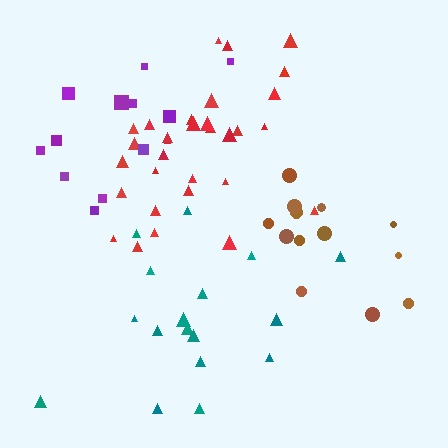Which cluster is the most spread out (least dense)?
Purple.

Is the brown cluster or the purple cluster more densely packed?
Brown.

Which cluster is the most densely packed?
Red.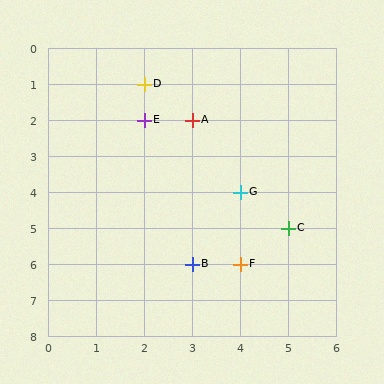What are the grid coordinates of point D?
Point D is at grid coordinates (2, 1).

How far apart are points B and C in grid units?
Points B and C are 2 columns and 1 row apart (about 2.2 grid units diagonally).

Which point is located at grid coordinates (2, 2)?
Point E is at (2, 2).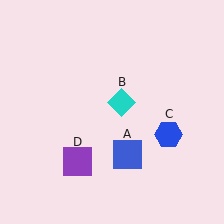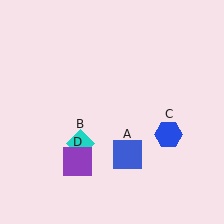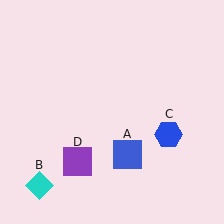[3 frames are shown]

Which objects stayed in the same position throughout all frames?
Blue square (object A) and blue hexagon (object C) and purple square (object D) remained stationary.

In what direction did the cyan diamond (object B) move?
The cyan diamond (object B) moved down and to the left.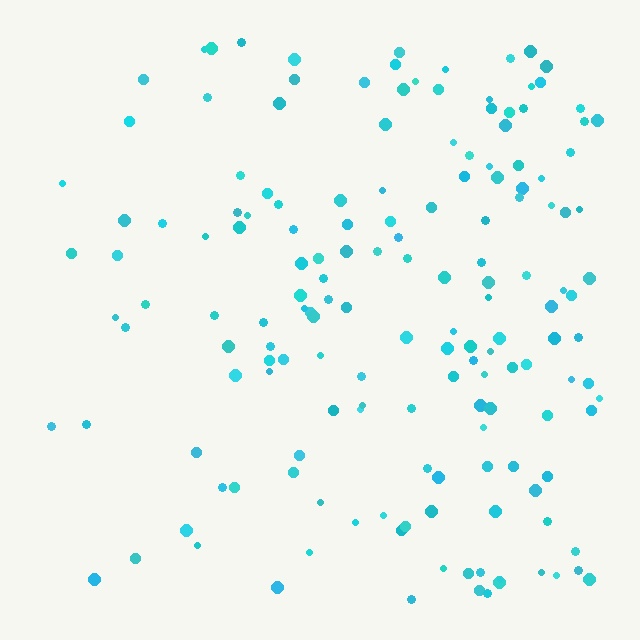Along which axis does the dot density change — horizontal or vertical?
Horizontal.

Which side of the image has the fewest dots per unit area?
The left.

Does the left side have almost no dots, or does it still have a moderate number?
Still a moderate number, just noticeably fewer than the right.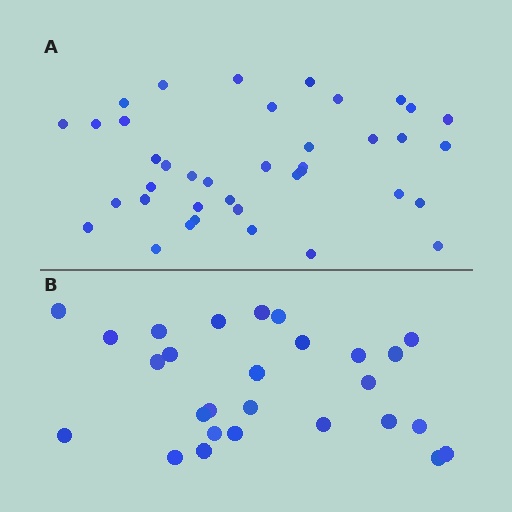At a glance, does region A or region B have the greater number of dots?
Region A (the top region) has more dots.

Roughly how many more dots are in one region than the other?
Region A has roughly 12 or so more dots than region B.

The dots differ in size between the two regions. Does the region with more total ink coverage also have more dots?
No. Region B has more total ink coverage because its dots are larger, but region A actually contains more individual dots. Total area can be misleading — the number of items is what matters here.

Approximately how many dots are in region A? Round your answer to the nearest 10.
About 40 dots. (The exact count is 39, which rounds to 40.)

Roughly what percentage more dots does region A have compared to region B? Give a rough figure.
About 45% more.